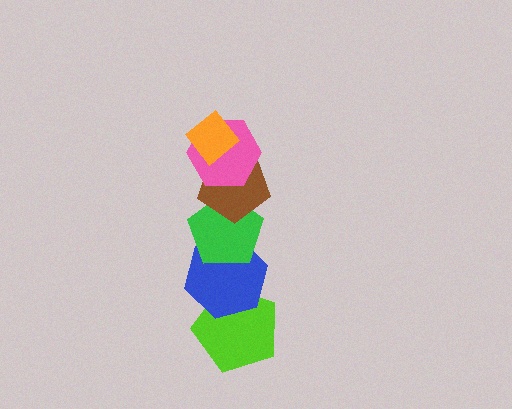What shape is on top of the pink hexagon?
The orange diamond is on top of the pink hexagon.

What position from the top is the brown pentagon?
The brown pentagon is 3rd from the top.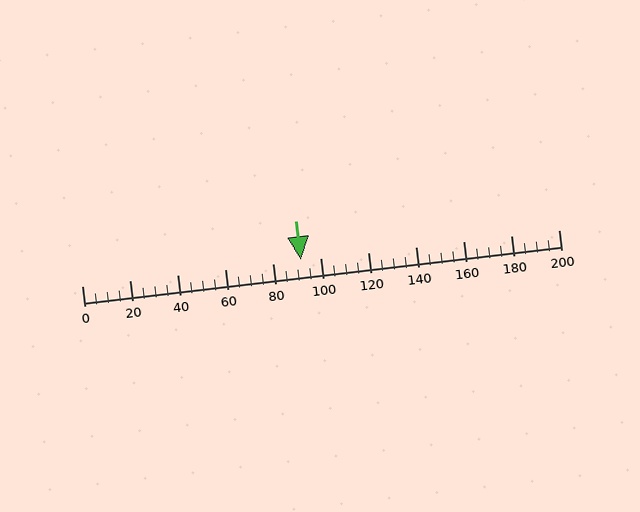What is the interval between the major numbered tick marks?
The major tick marks are spaced 20 units apart.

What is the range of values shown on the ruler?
The ruler shows values from 0 to 200.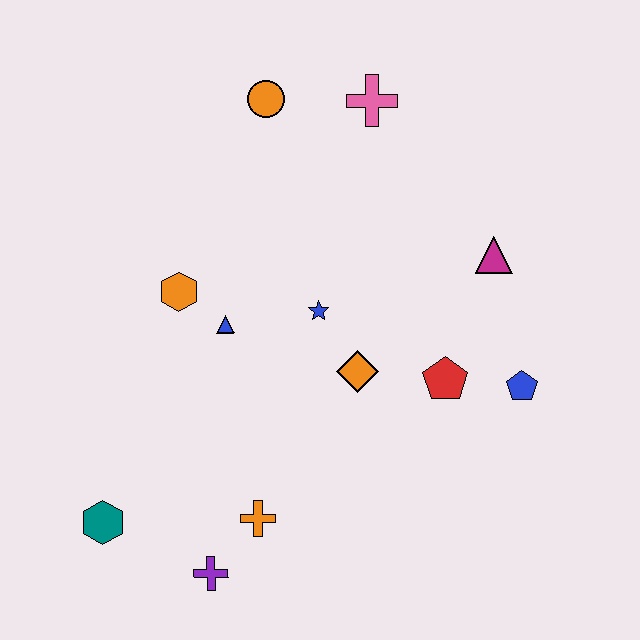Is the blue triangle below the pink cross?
Yes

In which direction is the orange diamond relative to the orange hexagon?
The orange diamond is to the right of the orange hexagon.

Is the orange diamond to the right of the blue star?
Yes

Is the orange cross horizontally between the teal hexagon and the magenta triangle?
Yes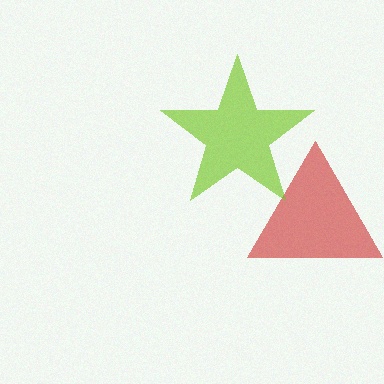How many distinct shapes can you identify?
There are 2 distinct shapes: a red triangle, a lime star.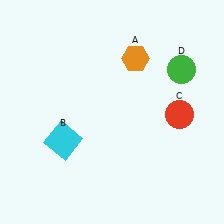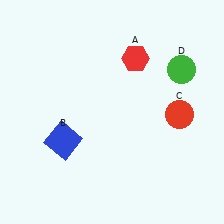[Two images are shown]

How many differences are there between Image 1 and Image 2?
There are 2 differences between the two images.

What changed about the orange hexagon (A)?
In Image 1, A is orange. In Image 2, it changed to red.